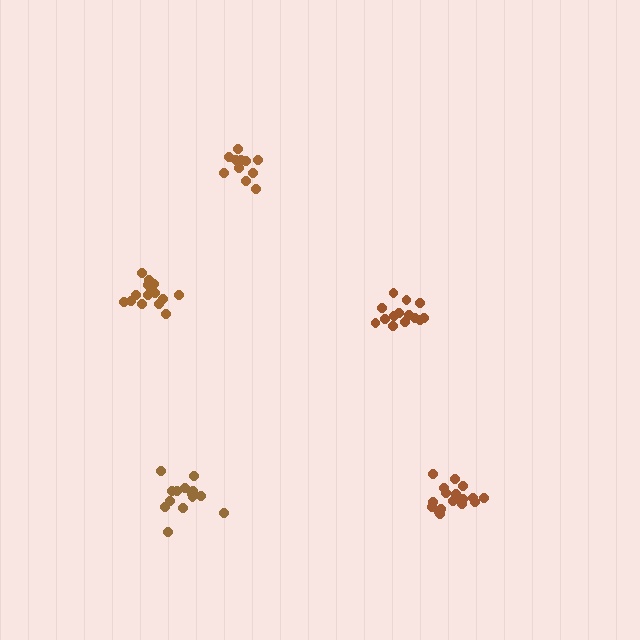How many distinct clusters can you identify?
There are 5 distinct clusters.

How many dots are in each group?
Group 1: 14 dots, Group 2: 11 dots, Group 3: 17 dots, Group 4: 16 dots, Group 5: 14 dots (72 total).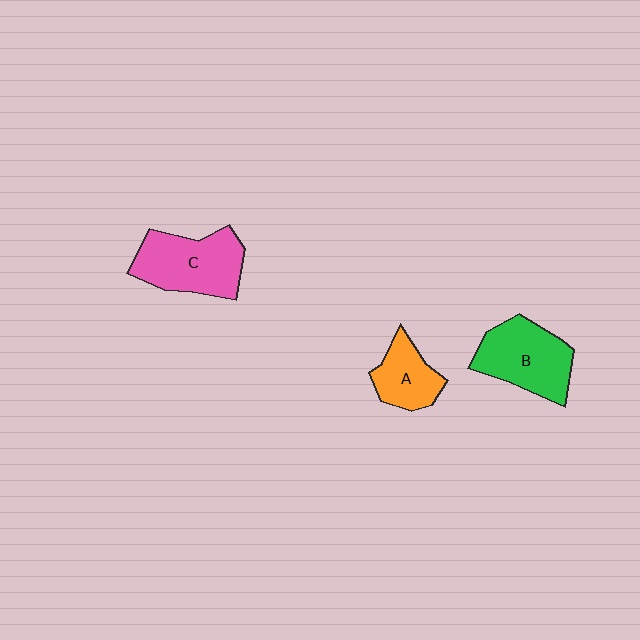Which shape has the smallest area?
Shape A (orange).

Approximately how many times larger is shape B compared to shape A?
Approximately 1.6 times.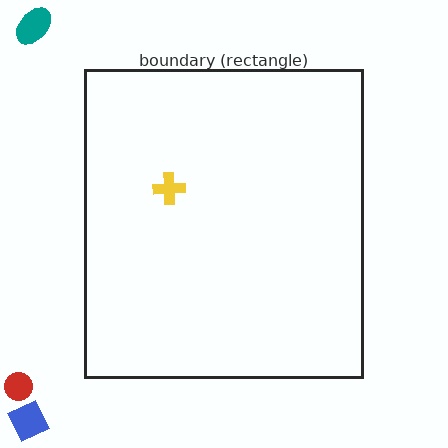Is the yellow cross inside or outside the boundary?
Inside.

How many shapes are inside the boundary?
1 inside, 3 outside.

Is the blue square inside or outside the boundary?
Outside.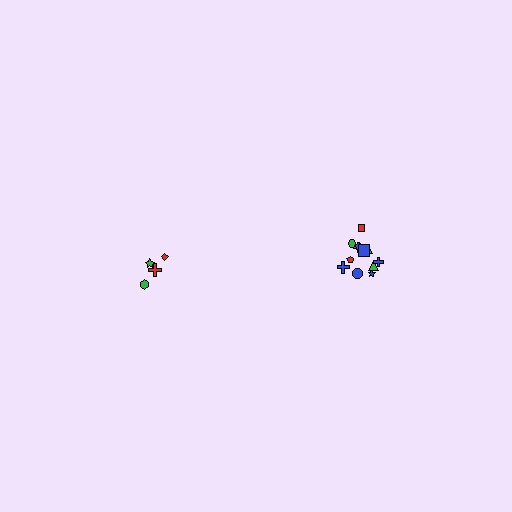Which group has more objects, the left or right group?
The right group.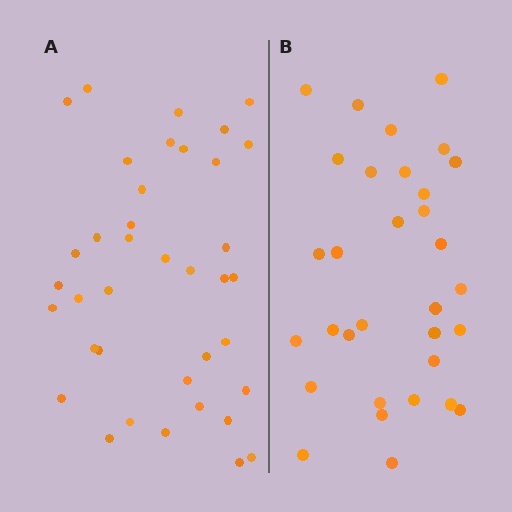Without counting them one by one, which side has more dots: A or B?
Region A (the left region) has more dots.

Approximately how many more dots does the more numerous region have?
Region A has about 6 more dots than region B.